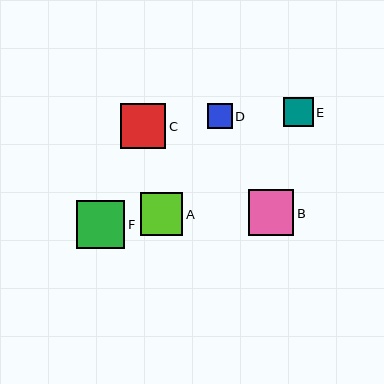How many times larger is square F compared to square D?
Square F is approximately 1.9 times the size of square D.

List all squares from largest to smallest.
From largest to smallest: F, B, C, A, E, D.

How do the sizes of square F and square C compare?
Square F and square C are approximately the same size.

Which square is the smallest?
Square D is the smallest with a size of approximately 25 pixels.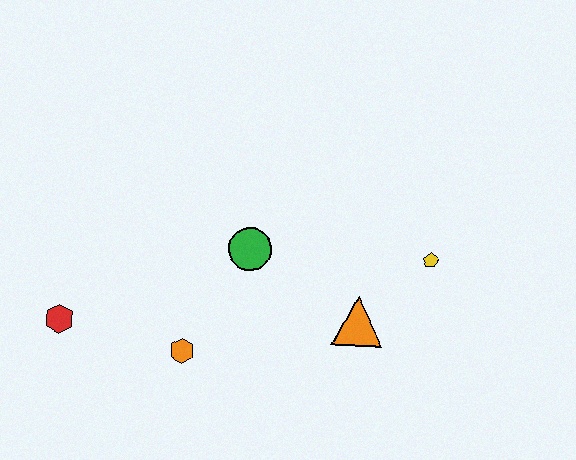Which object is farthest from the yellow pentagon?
The red hexagon is farthest from the yellow pentagon.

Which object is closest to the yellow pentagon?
The orange triangle is closest to the yellow pentagon.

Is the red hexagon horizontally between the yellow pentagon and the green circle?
No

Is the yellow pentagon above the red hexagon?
Yes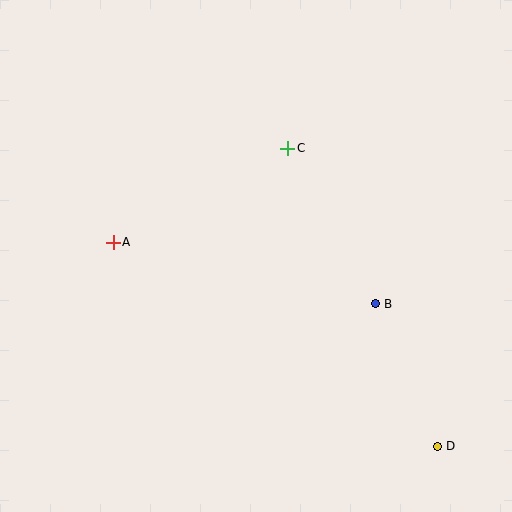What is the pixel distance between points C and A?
The distance between C and A is 199 pixels.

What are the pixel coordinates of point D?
Point D is at (437, 446).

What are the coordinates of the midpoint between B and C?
The midpoint between B and C is at (331, 226).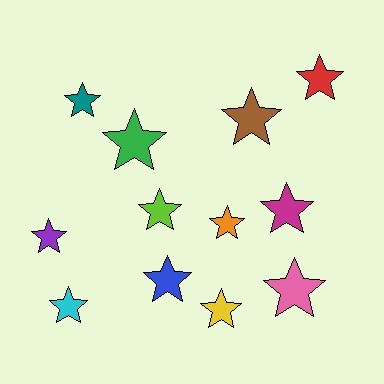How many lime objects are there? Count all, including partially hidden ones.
There is 1 lime object.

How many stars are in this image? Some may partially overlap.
There are 12 stars.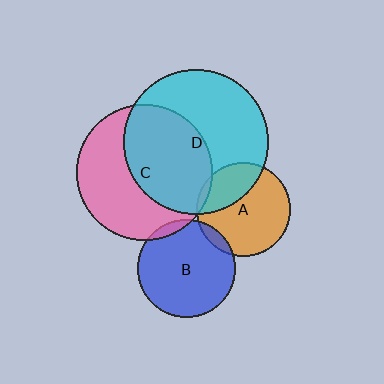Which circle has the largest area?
Circle D (cyan).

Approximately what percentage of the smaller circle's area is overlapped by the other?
Approximately 5%.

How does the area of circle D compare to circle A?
Approximately 2.4 times.